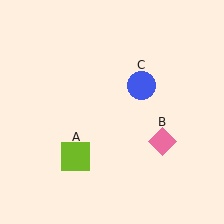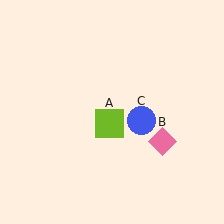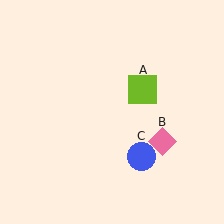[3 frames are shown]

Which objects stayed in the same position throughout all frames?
Pink diamond (object B) remained stationary.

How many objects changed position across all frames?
2 objects changed position: lime square (object A), blue circle (object C).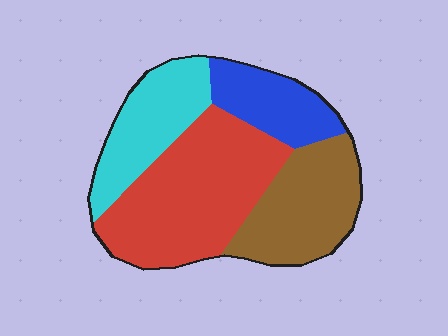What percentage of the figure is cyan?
Cyan takes up about one fifth (1/5) of the figure.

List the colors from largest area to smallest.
From largest to smallest: red, brown, cyan, blue.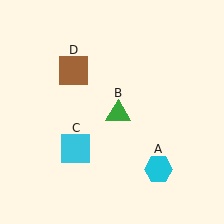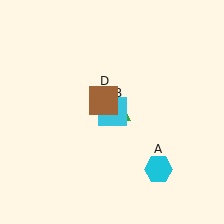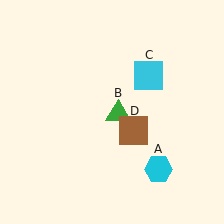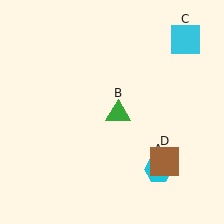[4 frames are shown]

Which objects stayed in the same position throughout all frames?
Cyan hexagon (object A) and green triangle (object B) remained stationary.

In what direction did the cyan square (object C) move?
The cyan square (object C) moved up and to the right.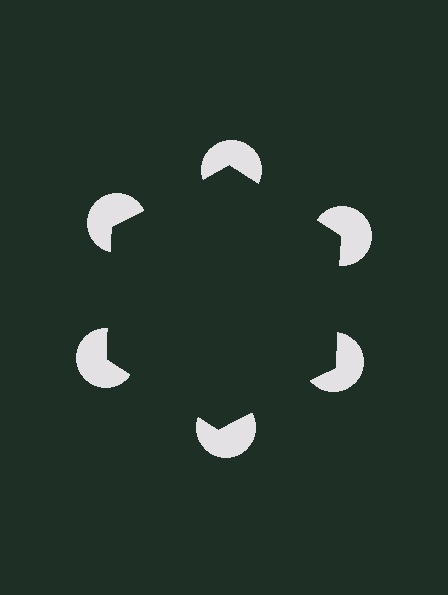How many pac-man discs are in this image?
There are 6 — one at each vertex of the illusory hexagon.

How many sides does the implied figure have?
6 sides.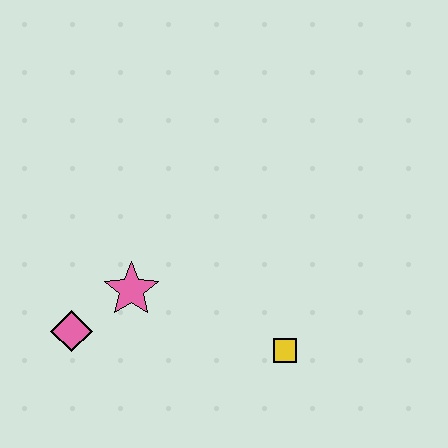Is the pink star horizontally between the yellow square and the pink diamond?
Yes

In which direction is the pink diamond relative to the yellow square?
The pink diamond is to the left of the yellow square.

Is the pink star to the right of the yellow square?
No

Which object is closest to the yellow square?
The pink star is closest to the yellow square.